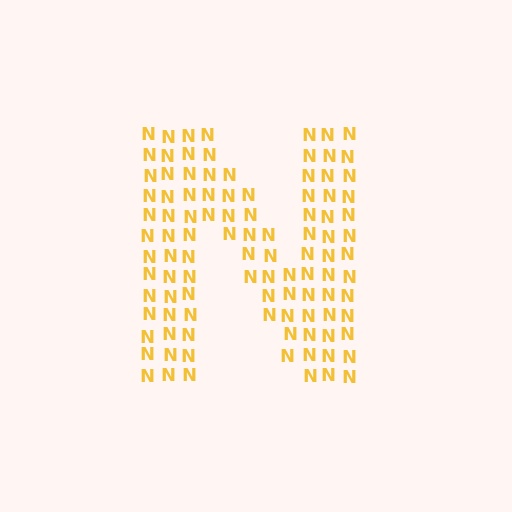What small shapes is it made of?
It is made of small letter N's.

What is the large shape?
The large shape is the letter N.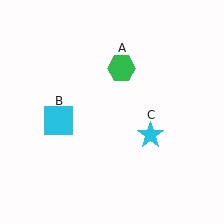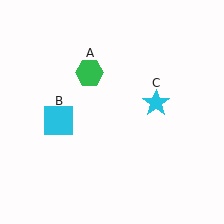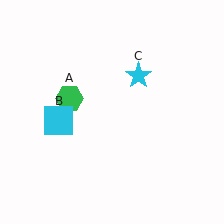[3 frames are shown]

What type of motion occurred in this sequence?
The green hexagon (object A), cyan star (object C) rotated counterclockwise around the center of the scene.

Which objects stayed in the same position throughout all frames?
Cyan square (object B) remained stationary.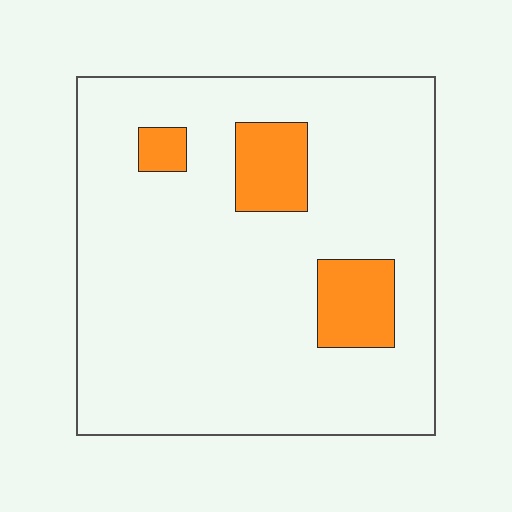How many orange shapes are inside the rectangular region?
3.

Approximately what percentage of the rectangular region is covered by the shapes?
Approximately 10%.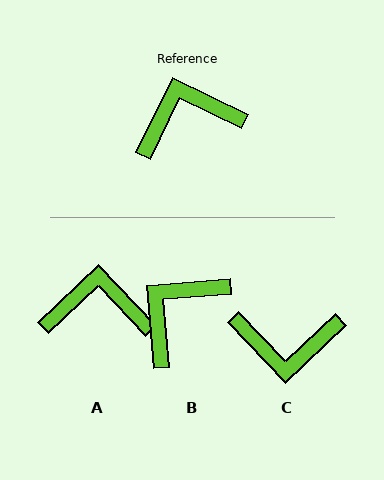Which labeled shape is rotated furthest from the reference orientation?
C, about 160 degrees away.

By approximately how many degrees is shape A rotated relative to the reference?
Approximately 20 degrees clockwise.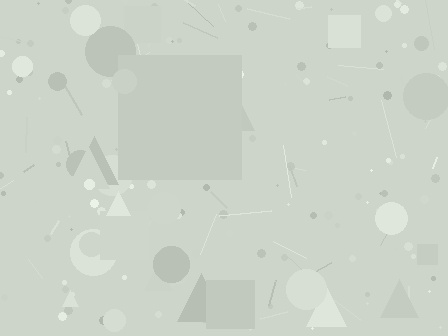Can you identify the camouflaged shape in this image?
The camouflaged shape is a square.